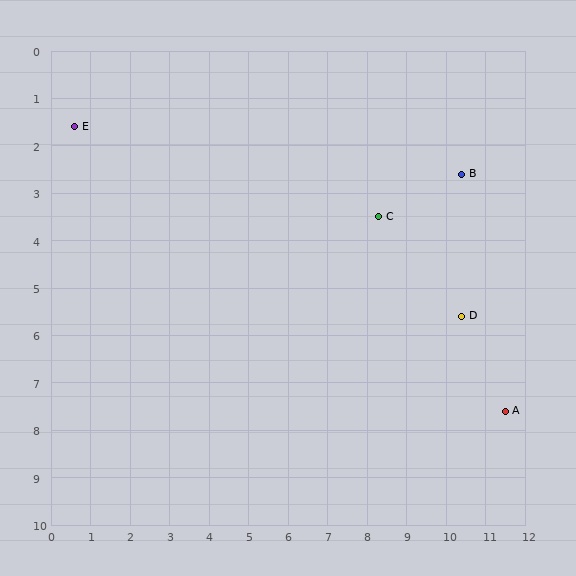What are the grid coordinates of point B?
Point B is at approximately (10.4, 2.6).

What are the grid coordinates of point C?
Point C is at approximately (8.3, 3.5).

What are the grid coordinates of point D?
Point D is at approximately (10.4, 5.6).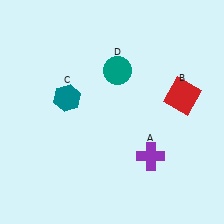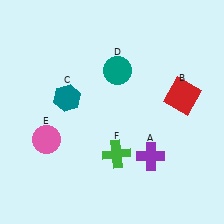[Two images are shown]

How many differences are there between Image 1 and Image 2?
There are 2 differences between the two images.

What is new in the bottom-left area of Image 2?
A pink circle (E) was added in the bottom-left area of Image 2.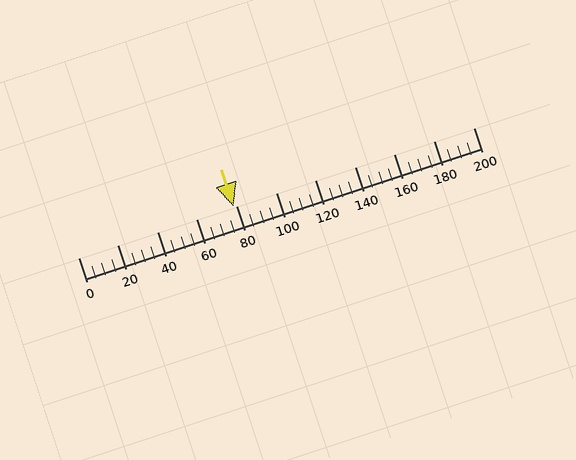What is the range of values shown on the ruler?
The ruler shows values from 0 to 200.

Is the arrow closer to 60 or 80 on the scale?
The arrow is closer to 80.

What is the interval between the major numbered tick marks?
The major tick marks are spaced 20 units apart.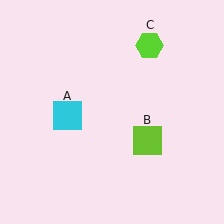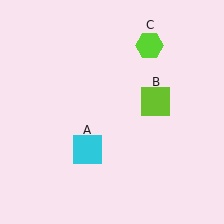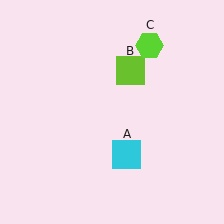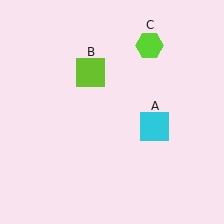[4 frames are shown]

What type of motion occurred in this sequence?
The cyan square (object A), lime square (object B) rotated counterclockwise around the center of the scene.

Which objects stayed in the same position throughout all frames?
Lime hexagon (object C) remained stationary.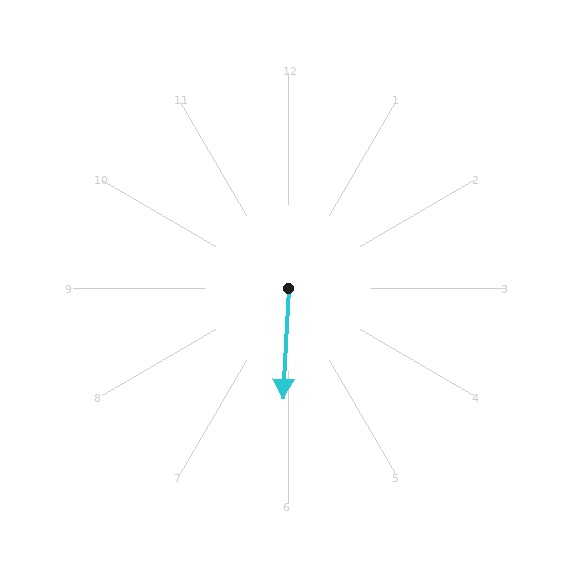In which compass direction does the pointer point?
South.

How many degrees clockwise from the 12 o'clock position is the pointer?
Approximately 183 degrees.